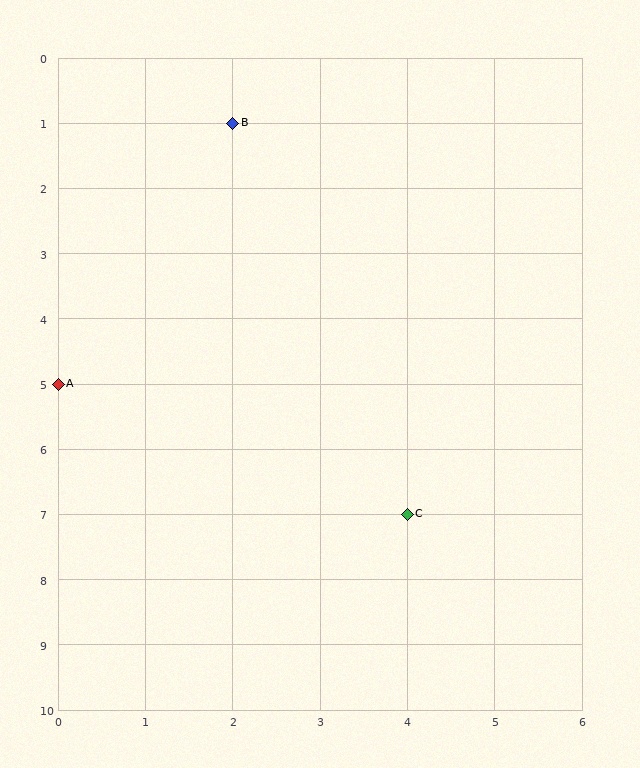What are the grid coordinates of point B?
Point B is at grid coordinates (2, 1).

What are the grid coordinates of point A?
Point A is at grid coordinates (0, 5).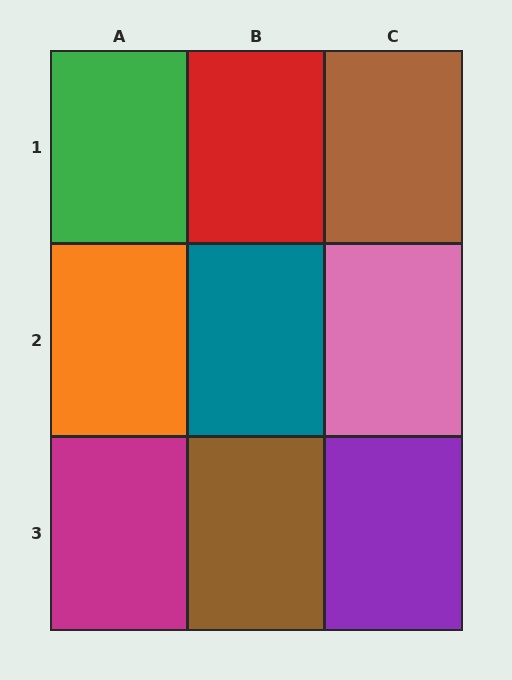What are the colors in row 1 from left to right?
Green, red, brown.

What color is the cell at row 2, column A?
Orange.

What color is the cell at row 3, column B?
Brown.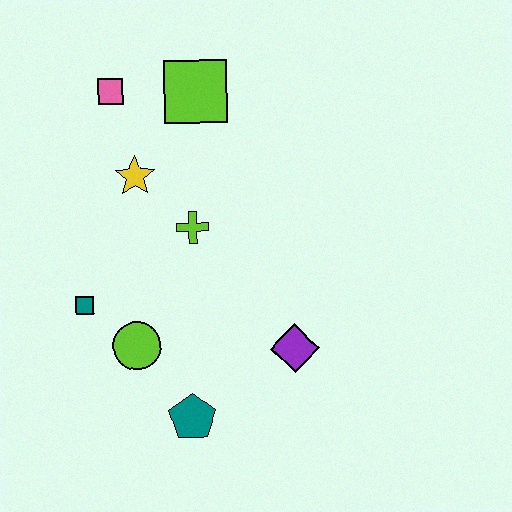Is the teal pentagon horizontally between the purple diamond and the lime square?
No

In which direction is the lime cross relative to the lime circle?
The lime cross is above the lime circle.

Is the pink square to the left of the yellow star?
Yes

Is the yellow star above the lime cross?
Yes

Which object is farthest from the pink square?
The teal pentagon is farthest from the pink square.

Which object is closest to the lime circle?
The teal square is closest to the lime circle.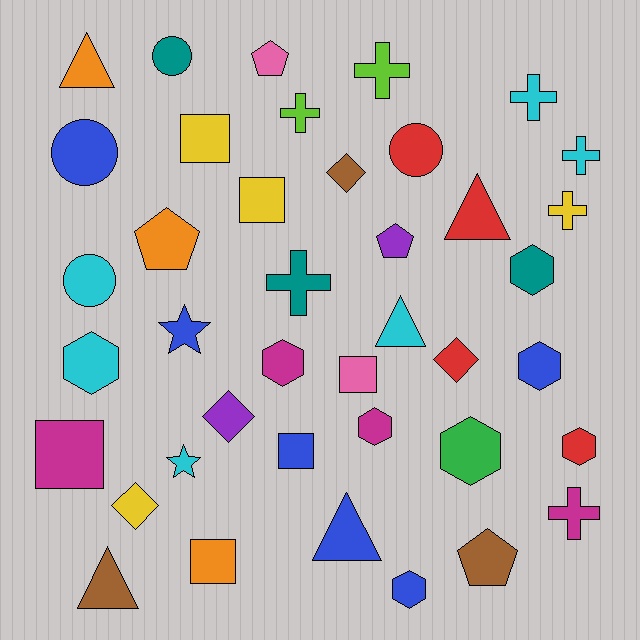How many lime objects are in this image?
There are 2 lime objects.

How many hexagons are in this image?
There are 8 hexagons.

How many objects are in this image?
There are 40 objects.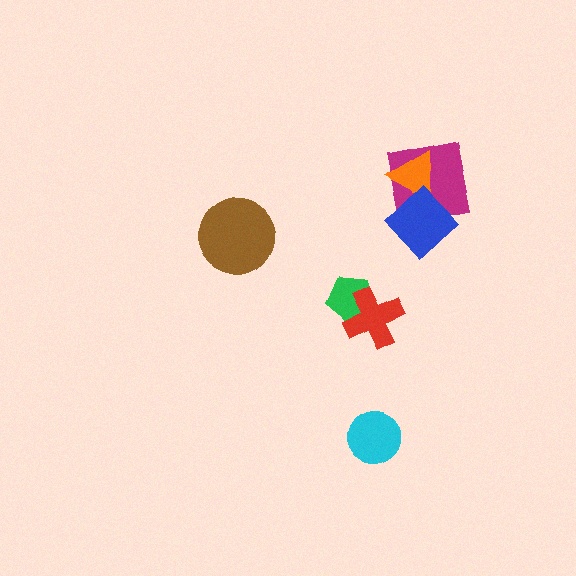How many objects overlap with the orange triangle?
2 objects overlap with the orange triangle.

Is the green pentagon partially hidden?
Yes, it is partially covered by another shape.